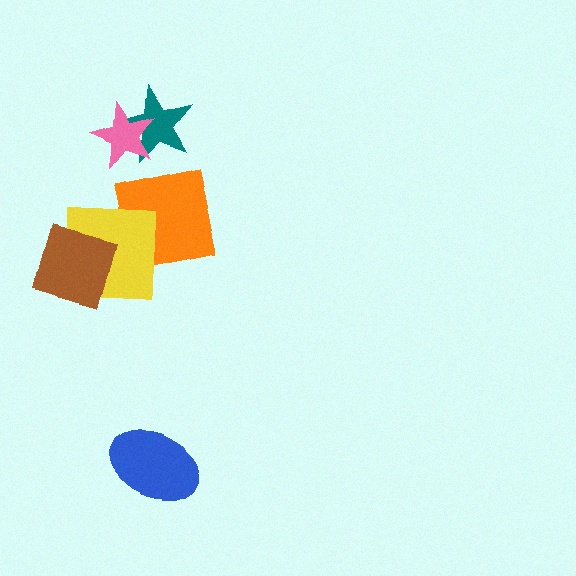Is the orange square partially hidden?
Yes, it is partially covered by another shape.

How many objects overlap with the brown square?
1 object overlaps with the brown square.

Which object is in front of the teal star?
The pink star is in front of the teal star.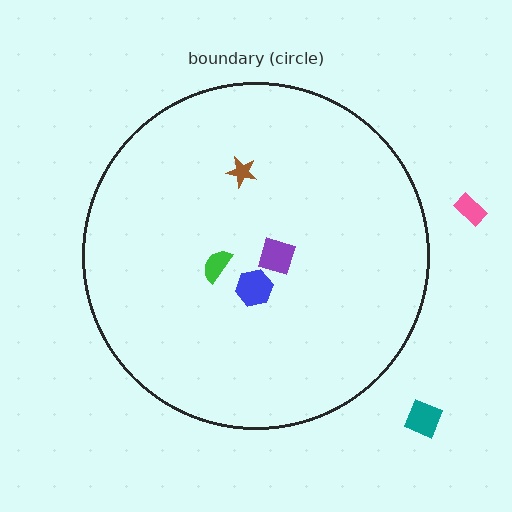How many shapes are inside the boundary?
4 inside, 2 outside.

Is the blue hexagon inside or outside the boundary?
Inside.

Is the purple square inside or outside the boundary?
Inside.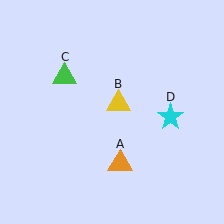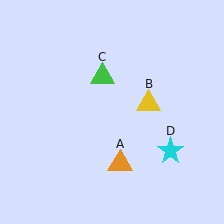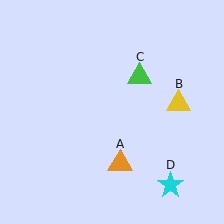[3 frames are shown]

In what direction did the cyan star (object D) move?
The cyan star (object D) moved down.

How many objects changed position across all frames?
3 objects changed position: yellow triangle (object B), green triangle (object C), cyan star (object D).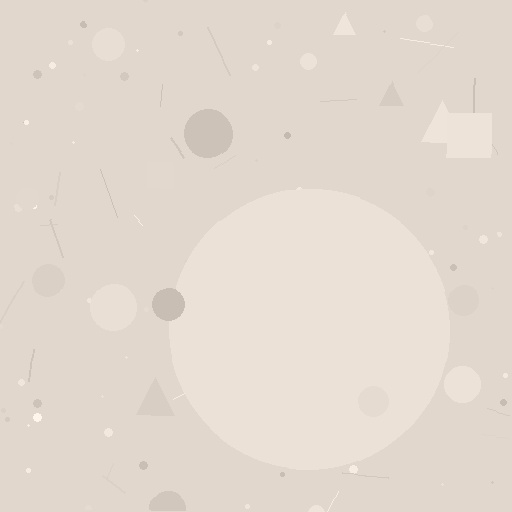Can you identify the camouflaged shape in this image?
The camouflaged shape is a circle.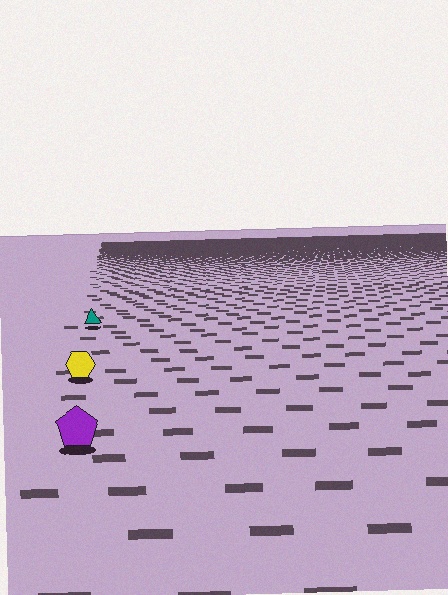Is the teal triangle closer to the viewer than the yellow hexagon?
No. The yellow hexagon is closer — you can tell from the texture gradient: the ground texture is coarser near it.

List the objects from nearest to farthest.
From nearest to farthest: the purple pentagon, the yellow hexagon, the teal triangle.